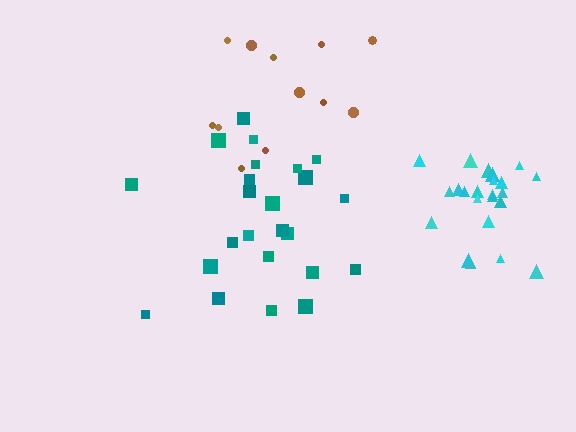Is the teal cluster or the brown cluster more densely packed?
Teal.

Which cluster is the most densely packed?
Cyan.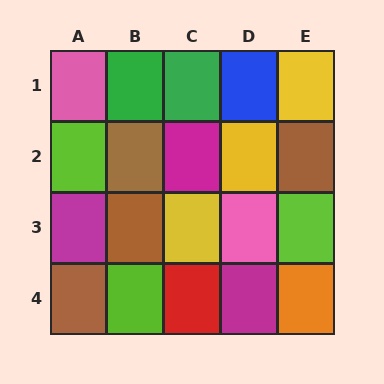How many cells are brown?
4 cells are brown.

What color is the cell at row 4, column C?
Red.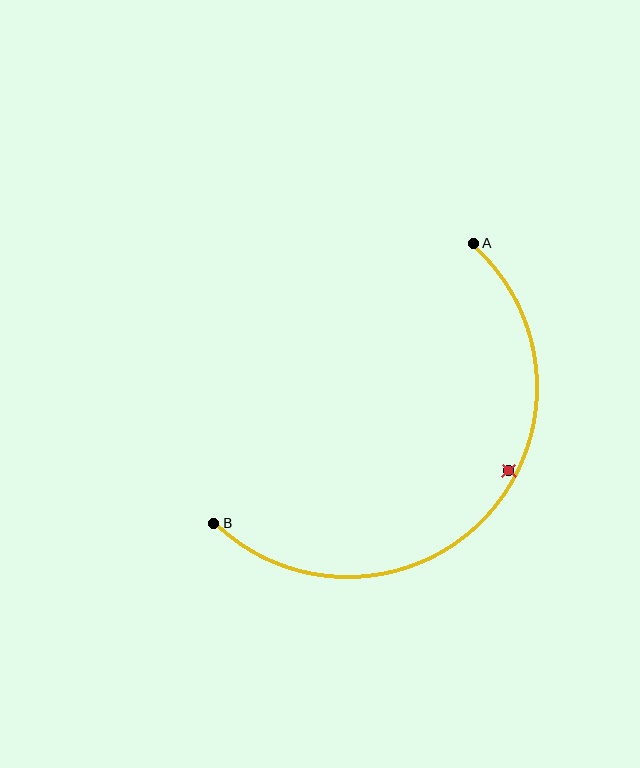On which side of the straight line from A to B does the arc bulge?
The arc bulges below and to the right of the straight line connecting A and B.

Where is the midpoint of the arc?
The arc midpoint is the point on the curve farthest from the straight line joining A and B. It sits below and to the right of that line.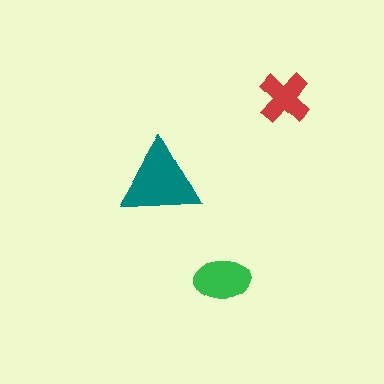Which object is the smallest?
The red cross.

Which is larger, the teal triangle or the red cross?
The teal triangle.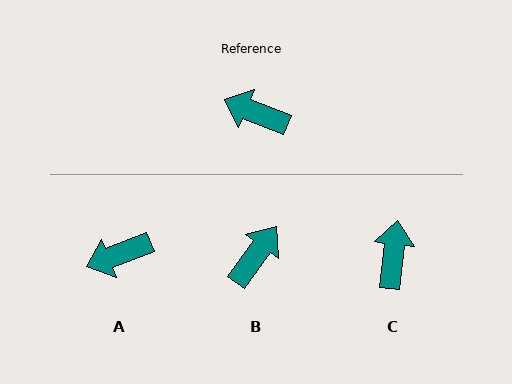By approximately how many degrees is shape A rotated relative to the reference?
Approximately 43 degrees counter-clockwise.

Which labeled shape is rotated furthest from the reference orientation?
B, about 104 degrees away.